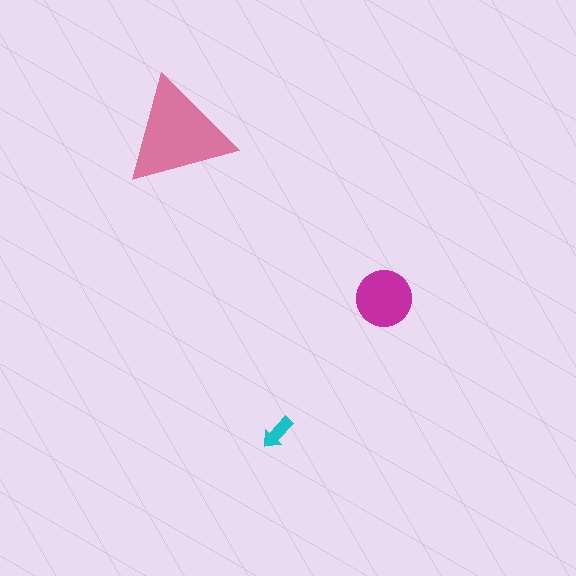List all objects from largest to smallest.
The pink triangle, the magenta circle, the cyan arrow.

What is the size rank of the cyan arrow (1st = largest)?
3rd.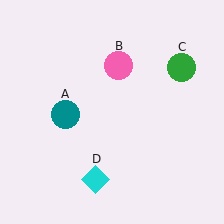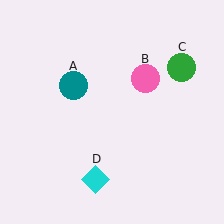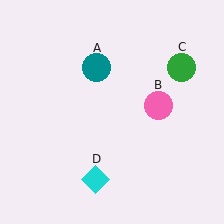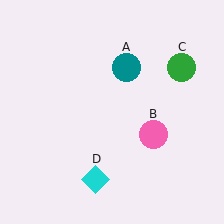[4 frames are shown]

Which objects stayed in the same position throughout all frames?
Green circle (object C) and cyan diamond (object D) remained stationary.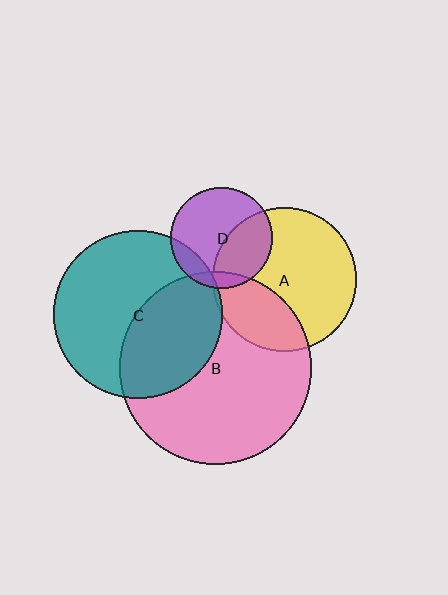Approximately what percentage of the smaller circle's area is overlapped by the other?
Approximately 5%.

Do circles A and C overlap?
Yes.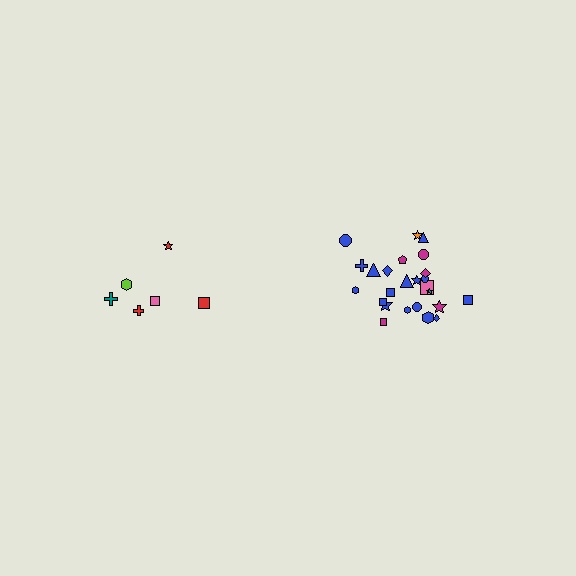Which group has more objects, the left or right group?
The right group.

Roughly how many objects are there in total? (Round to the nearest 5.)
Roughly 30 objects in total.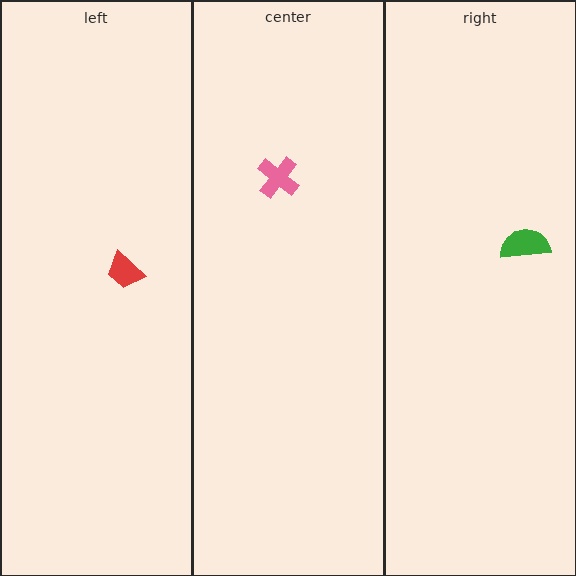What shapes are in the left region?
The red trapezoid.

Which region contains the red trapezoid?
The left region.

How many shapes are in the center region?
1.